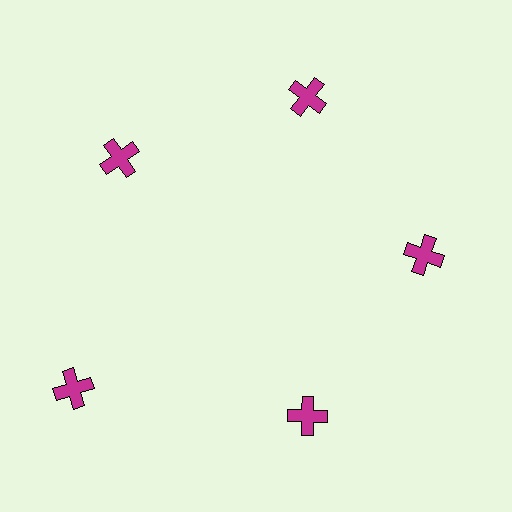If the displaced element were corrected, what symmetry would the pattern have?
It would have 5-fold rotational symmetry — the pattern would map onto itself every 72 degrees.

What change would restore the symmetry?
The symmetry would be restored by moving it inward, back onto the ring so that all 5 crosses sit at equal angles and equal distance from the center.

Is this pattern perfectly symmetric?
No. The 5 magenta crosses are arranged in a ring, but one element near the 8 o'clock position is pushed outward from the center, breaking the 5-fold rotational symmetry.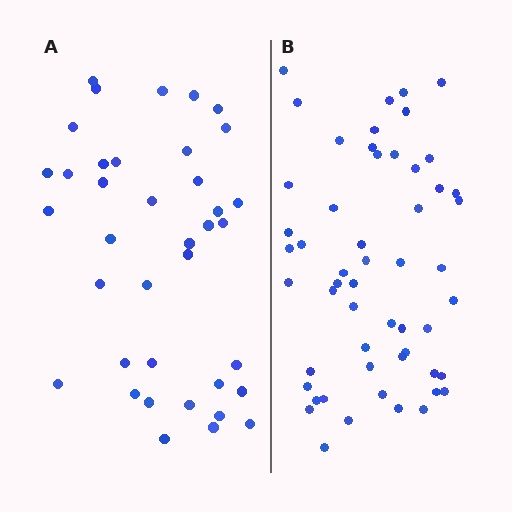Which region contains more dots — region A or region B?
Region B (the right region) has more dots.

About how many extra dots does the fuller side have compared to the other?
Region B has approximately 15 more dots than region A.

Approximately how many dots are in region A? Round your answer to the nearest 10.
About 40 dots. (The exact count is 38, which rounds to 40.)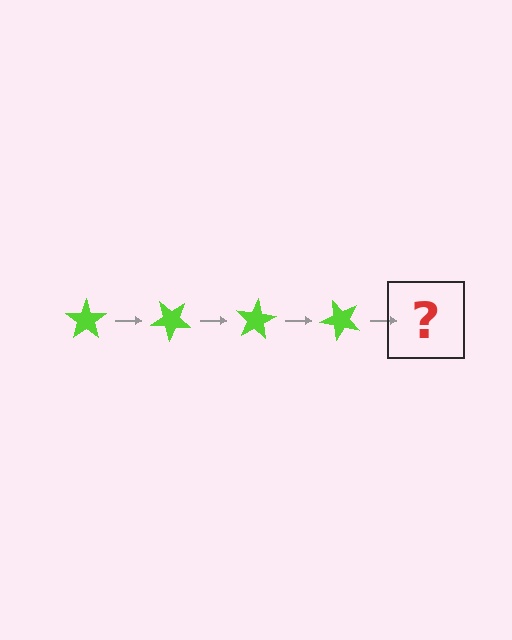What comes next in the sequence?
The next element should be a lime star rotated 160 degrees.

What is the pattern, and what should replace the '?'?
The pattern is that the star rotates 40 degrees each step. The '?' should be a lime star rotated 160 degrees.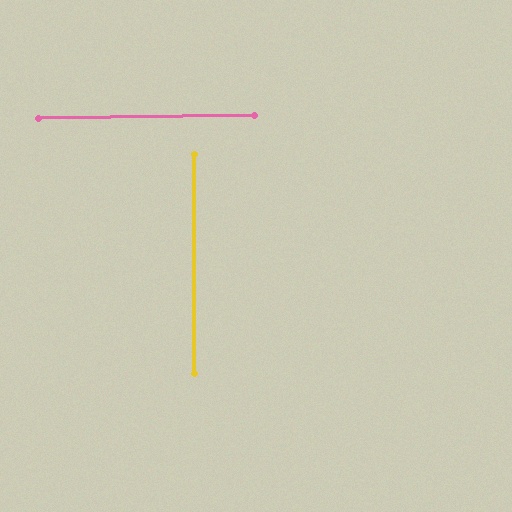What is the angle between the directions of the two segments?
Approximately 89 degrees.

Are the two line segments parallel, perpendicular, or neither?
Perpendicular — they meet at approximately 89°.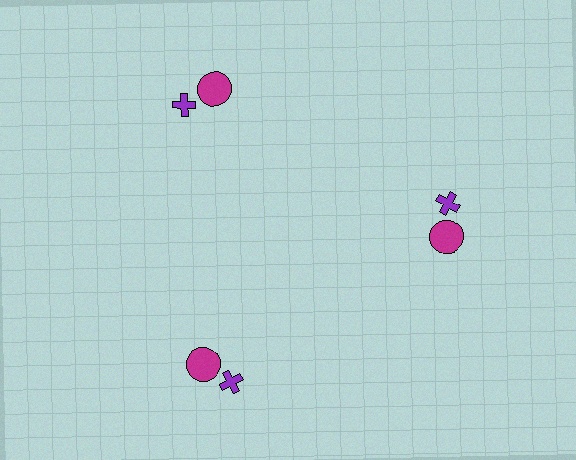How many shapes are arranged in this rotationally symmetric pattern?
There are 6 shapes, arranged in 3 groups of 2.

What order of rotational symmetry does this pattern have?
This pattern has 3-fold rotational symmetry.